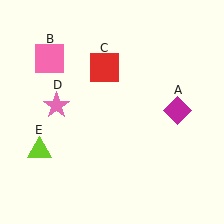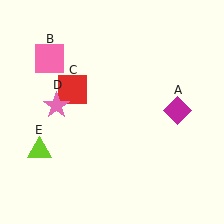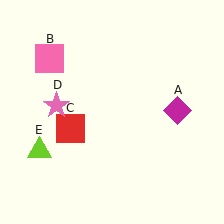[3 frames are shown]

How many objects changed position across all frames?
1 object changed position: red square (object C).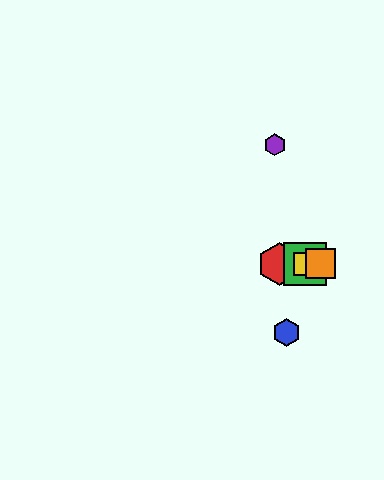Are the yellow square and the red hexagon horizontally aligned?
Yes, both are at y≈264.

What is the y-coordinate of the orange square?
The orange square is at y≈264.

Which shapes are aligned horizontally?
The red hexagon, the green square, the yellow square, the orange square are aligned horizontally.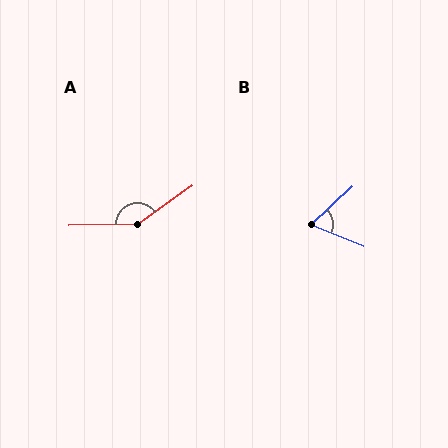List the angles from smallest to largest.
B (66°), A (146°).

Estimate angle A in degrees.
Approximately 146 degrees.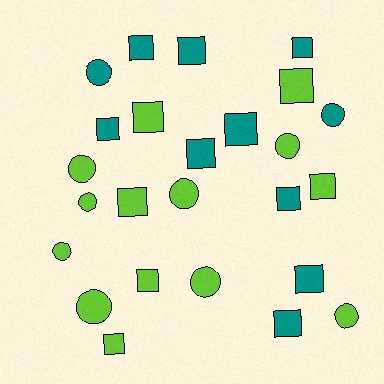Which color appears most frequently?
Lime, with 14 objects.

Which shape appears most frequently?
Square, with 15 objects.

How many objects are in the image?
There are 25 objects.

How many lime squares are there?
There are 6 lime squares.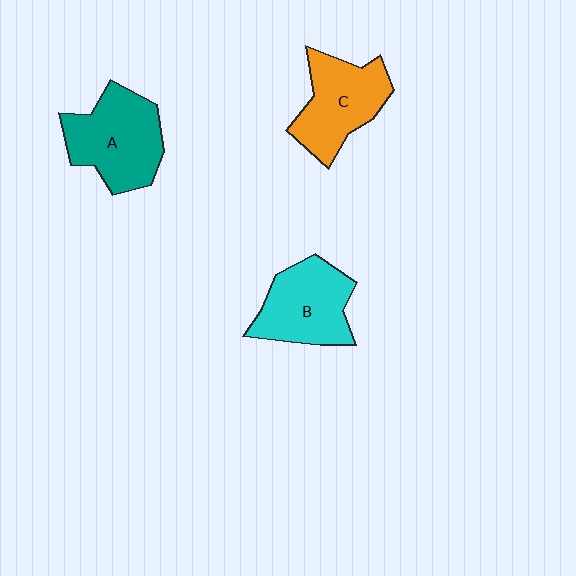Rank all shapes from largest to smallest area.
From largest to smallest: A (teal), B (cyan), C (orange).